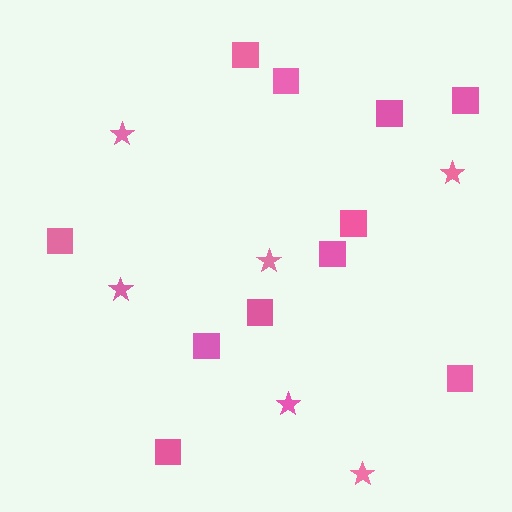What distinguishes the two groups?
There are 2 groups: one group of squares (11) and one group of stars (6).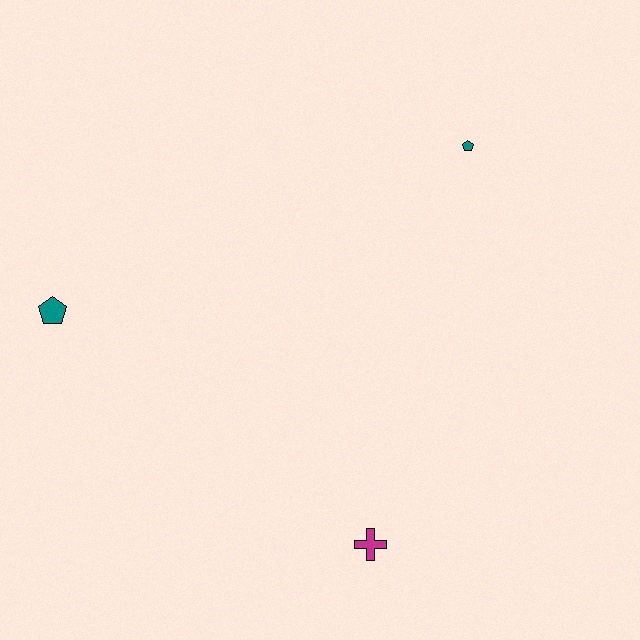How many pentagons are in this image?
There are 2 pentagons.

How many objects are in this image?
There are 3 objects.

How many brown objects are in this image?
There are no brown objects.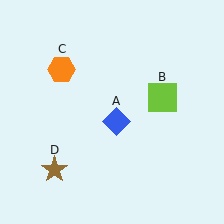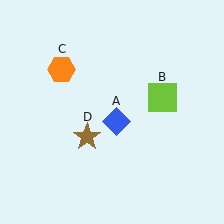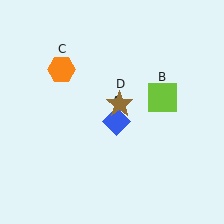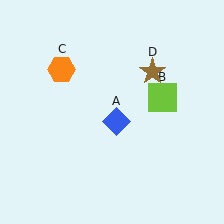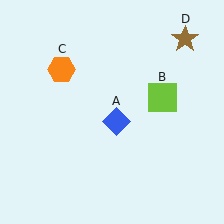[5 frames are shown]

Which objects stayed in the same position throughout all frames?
Blue diamond (object A) and lime square (object B) and orange hexagon (object C) remained stationary.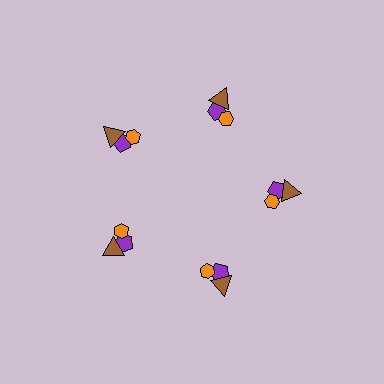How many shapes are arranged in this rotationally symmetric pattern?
There are 15 shapes, arranged in 5 groups of 3.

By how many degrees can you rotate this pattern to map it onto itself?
The pattern maps onto itself every 72 degrees of rotation.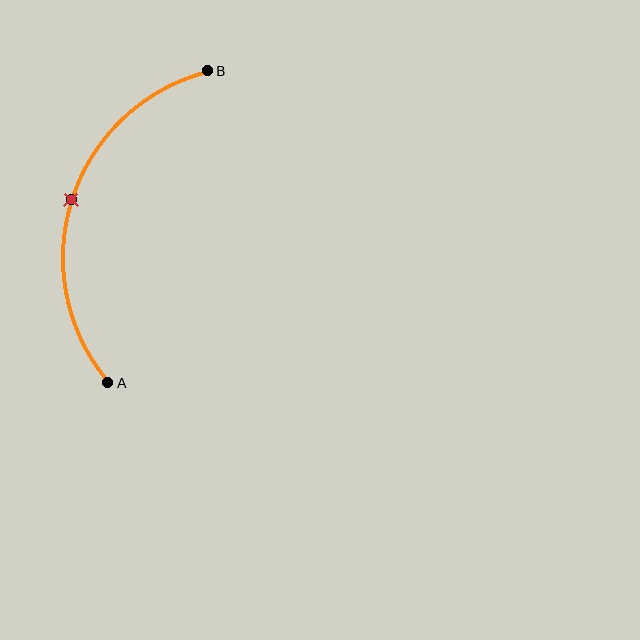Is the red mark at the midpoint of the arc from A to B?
Yes. The red mark lies on the arc at equal arc-length from both A and B — it is the arc midpoint.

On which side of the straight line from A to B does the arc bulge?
The arc bulges to the left of the straight line connecting A and B.